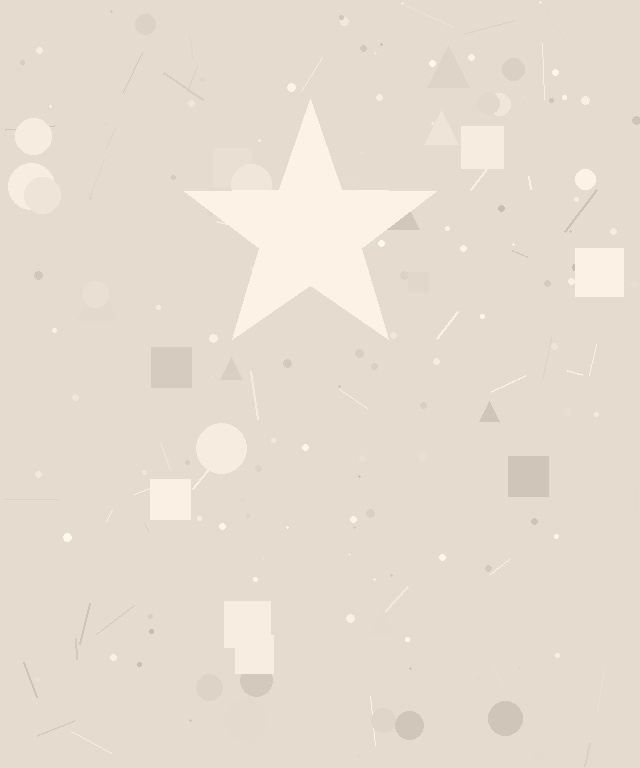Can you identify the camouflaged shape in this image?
The camouflaged shape is a star.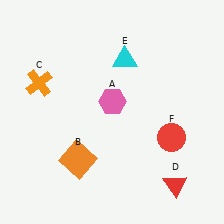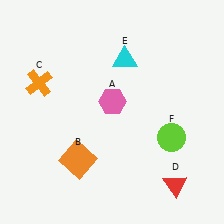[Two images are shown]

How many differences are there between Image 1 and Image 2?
There is 1 difference between the two images.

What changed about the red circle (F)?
In Image 1, F is red. In Image 2, it changed to lime.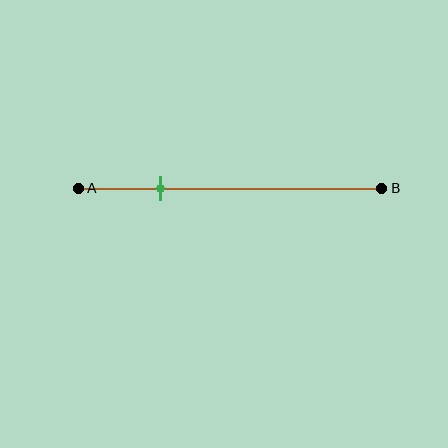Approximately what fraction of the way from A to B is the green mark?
The green mark is approximately 25% of the way from A to B.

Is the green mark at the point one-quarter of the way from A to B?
Yes, the mark is approximately at the one-quarter point.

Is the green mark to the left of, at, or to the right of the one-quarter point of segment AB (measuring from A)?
The green mark is approximately at the one-quarter point of segment AB.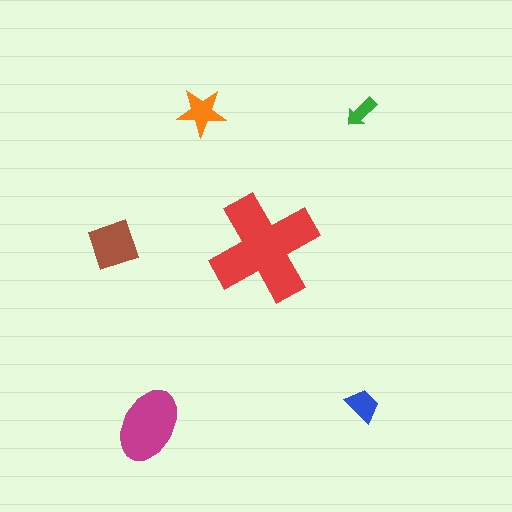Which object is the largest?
The red cross.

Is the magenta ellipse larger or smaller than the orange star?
Larger.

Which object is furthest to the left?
The brown diamond is leftmost.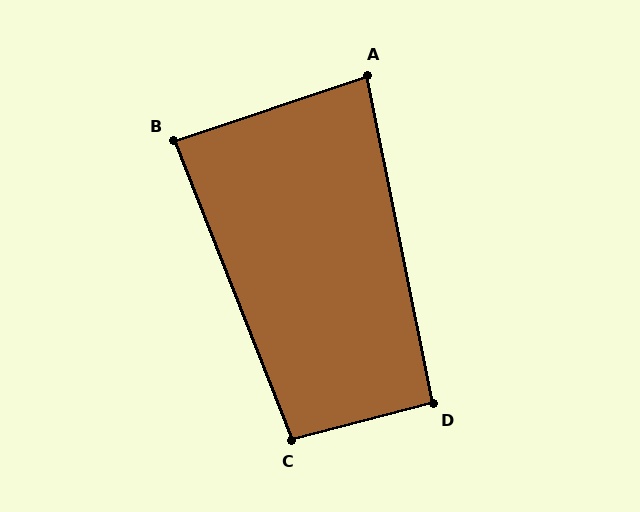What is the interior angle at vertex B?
Approximately 87 degrees (approximately right).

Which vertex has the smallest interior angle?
A, at approximately 83 degrees.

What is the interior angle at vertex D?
Approximately 93 degrees (approximately right).